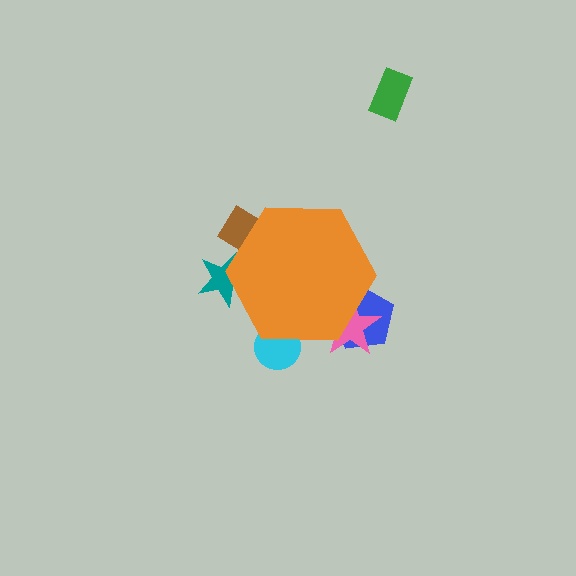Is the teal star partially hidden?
Yes, the teal star is partially hidden behind the orange hexagon.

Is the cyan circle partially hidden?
Yes, the cyan circle is partially hidden behind the orange hexagon.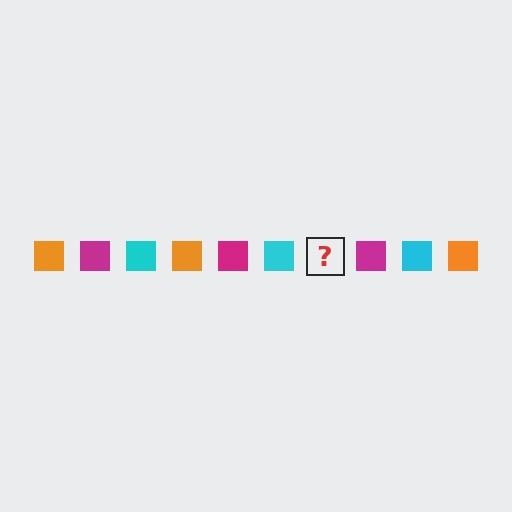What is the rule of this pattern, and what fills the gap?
The rule is that the pattern cycles through orange, magenta, cyan squares. The gap should be filled with an orange square.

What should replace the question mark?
The question mark should be replaced with an orange square.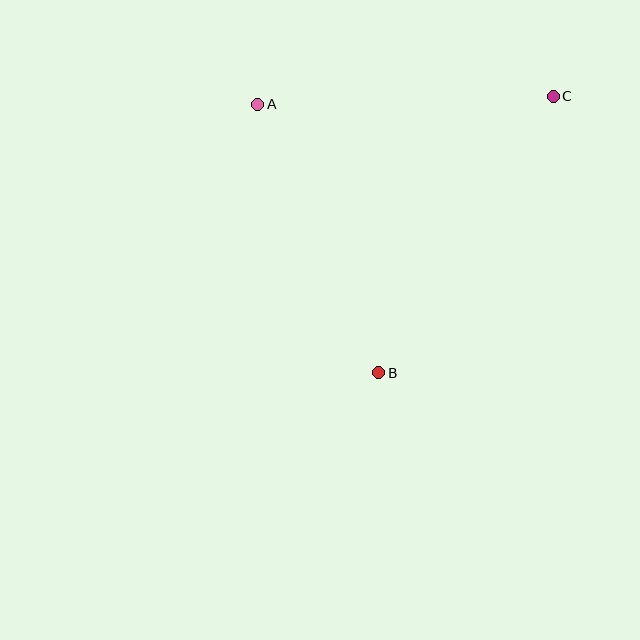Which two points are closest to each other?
Points A and B are closest to each other.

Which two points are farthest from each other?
Points B and C are farthest from each other.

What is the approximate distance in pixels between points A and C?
The distance between A and C is approximately 296 pixels.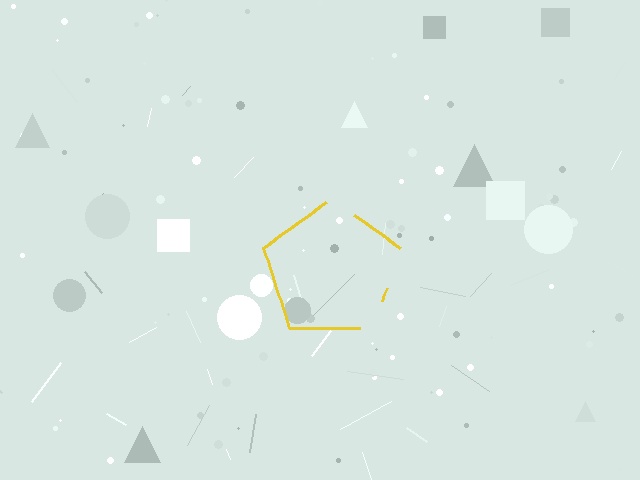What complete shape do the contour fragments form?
The contour fragments form a pentagon.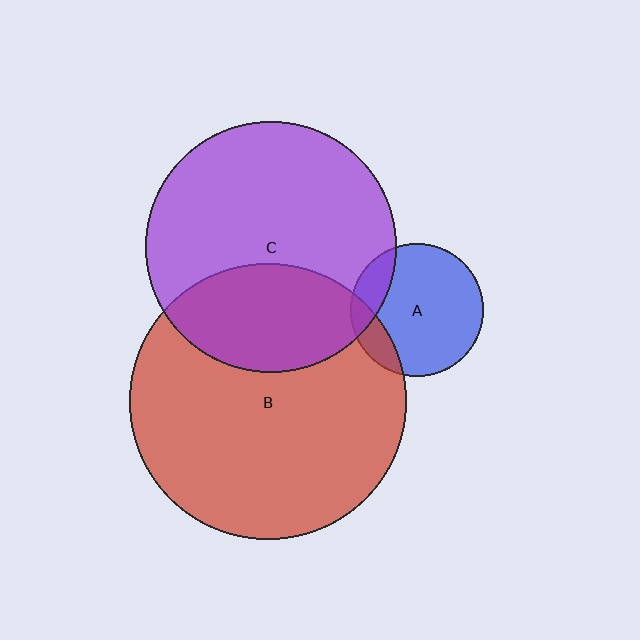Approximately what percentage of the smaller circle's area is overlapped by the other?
Approximately 15%.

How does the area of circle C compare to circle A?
Approximately 3.6 times.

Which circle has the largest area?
Circle B (red).